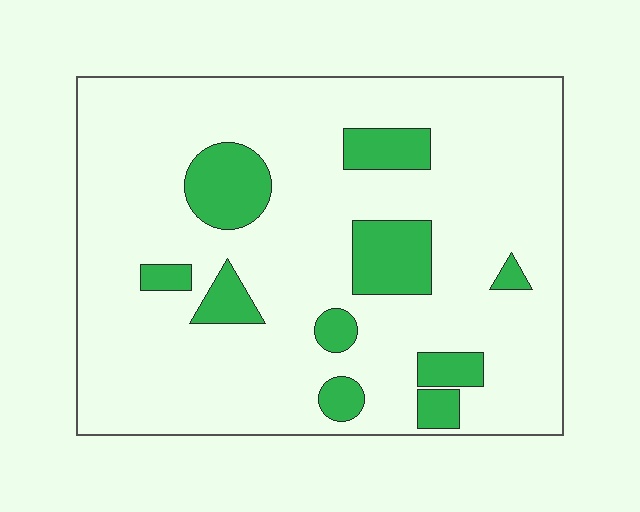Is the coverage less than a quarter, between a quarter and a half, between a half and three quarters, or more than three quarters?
Less than a quarter.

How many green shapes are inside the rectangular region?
10.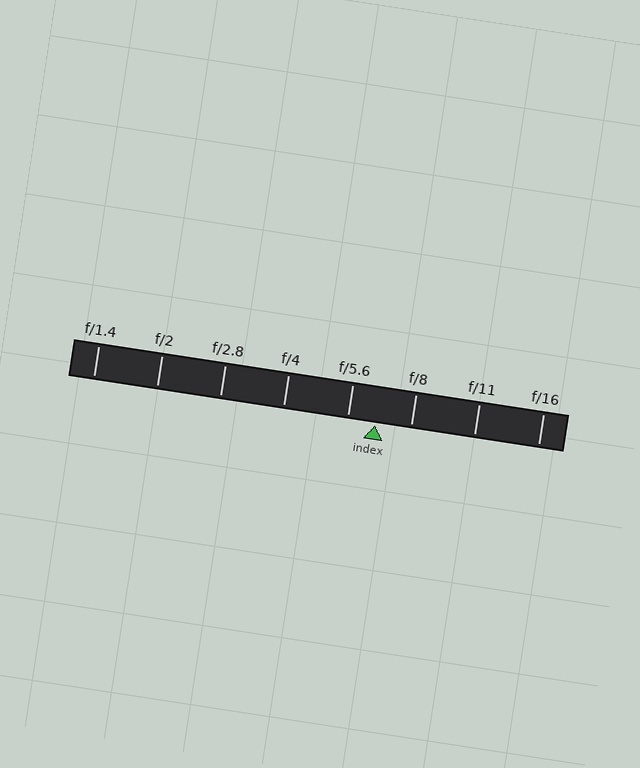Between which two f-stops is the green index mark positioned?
The index mark is between f/5.6 and f/8.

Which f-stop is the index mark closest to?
The index mark is closest to f/5.6.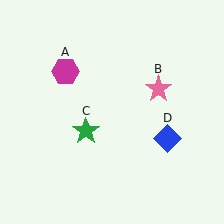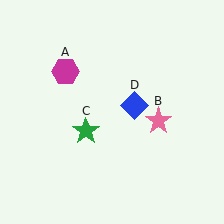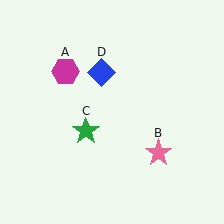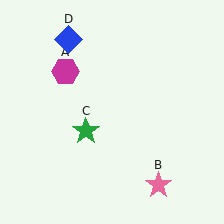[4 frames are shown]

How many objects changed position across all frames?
2 objects changed position: pink star (object B), blue diamond (object D).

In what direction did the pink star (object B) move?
The pink star (object B) moved down.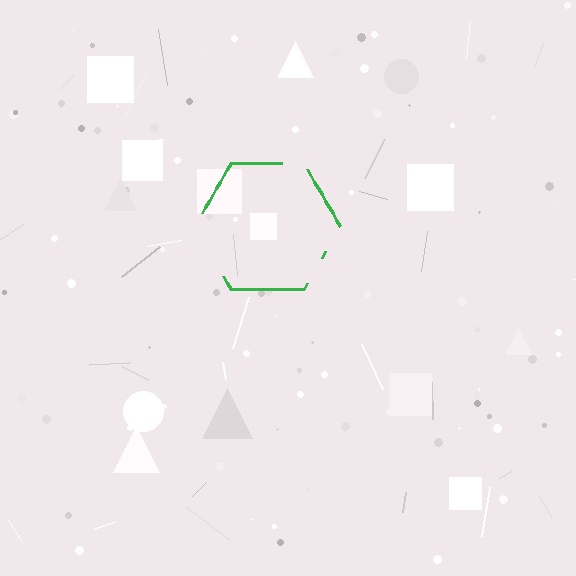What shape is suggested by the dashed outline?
The dashed outline suggests a hexagon.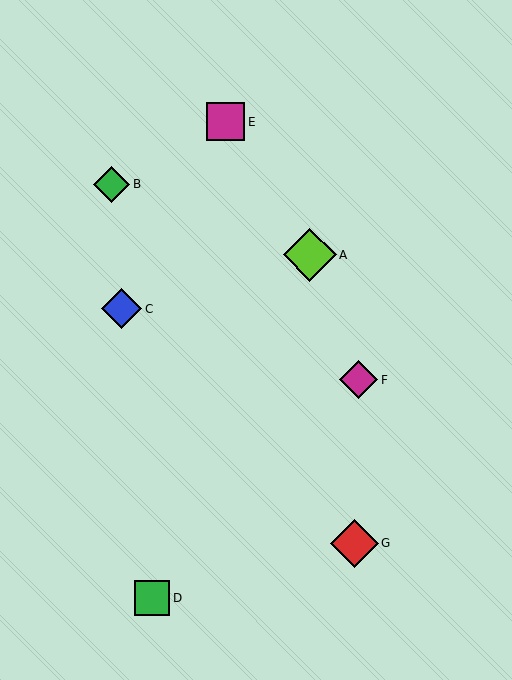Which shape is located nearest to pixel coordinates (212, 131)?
The magenta square (labeled E) at (225, 122) is nearest to that location.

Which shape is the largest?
The lime diamond (labeled A) is the largest.